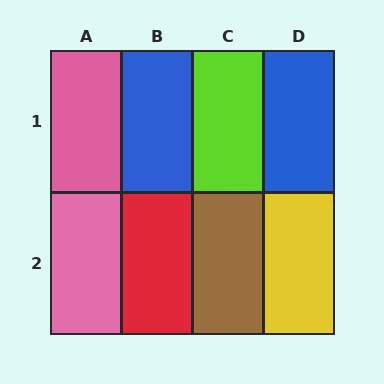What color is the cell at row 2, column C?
Brown.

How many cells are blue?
2 cells are blue.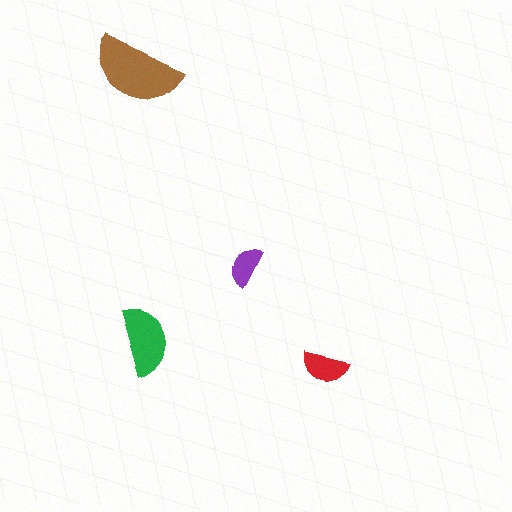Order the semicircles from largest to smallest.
the brown one, the green one, the red one, the purple one.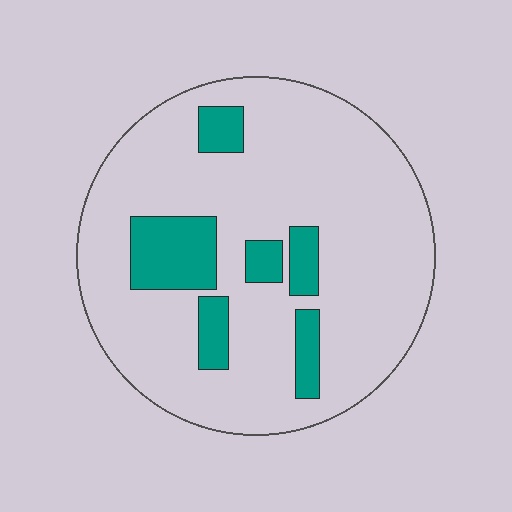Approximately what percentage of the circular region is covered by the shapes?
Approximately 15%.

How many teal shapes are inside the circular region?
6.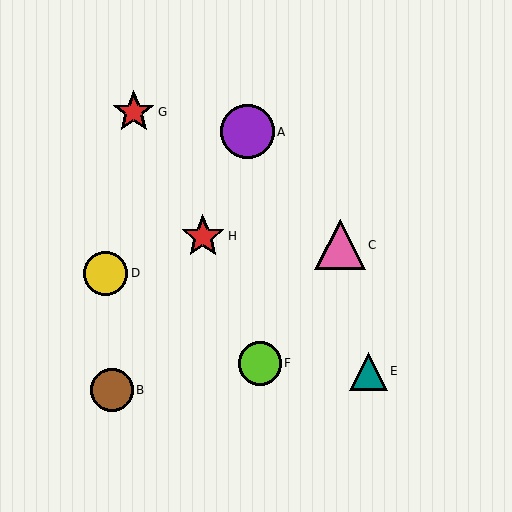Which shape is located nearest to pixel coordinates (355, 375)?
The teal triangle (labeled E) at (368, 371) is nearest to that location.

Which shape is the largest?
The purple circle (labeled A) is the largest.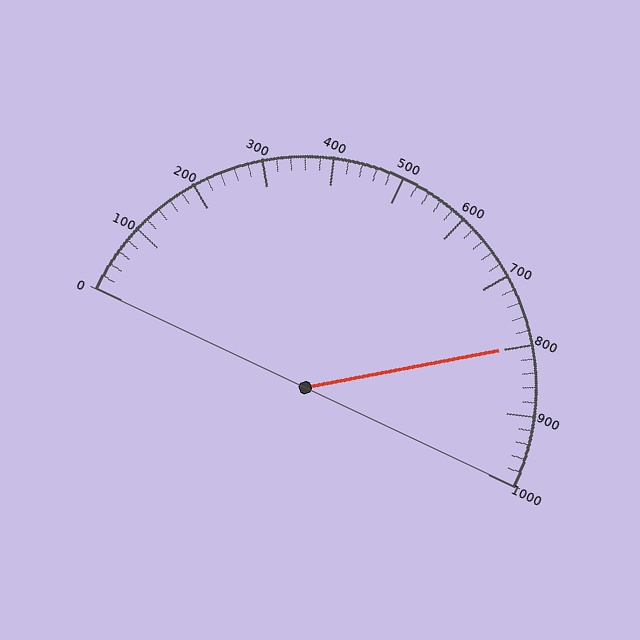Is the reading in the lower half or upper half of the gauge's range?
The reading is in the upper half of the range (0 to 1000).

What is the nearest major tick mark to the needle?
The nearest major tick mark is 800.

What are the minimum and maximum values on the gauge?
The gauge ranges from 0 to 1000.